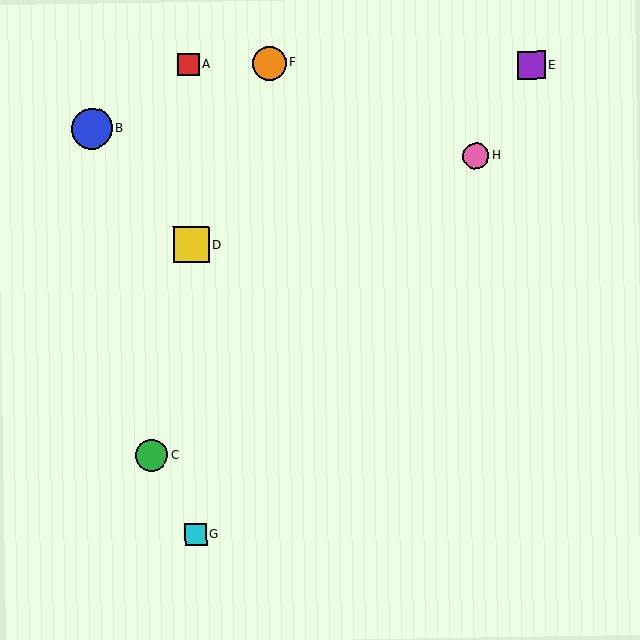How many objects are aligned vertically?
3 objects (A, D, G) are aligned vertically.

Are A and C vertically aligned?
No, A is at x≈188 and C is at x≈152.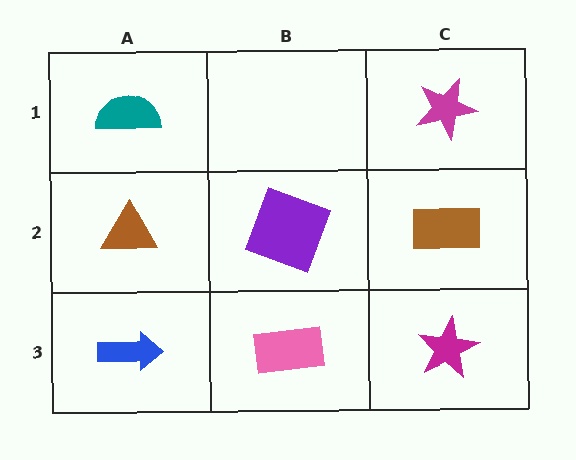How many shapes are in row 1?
2 shapes.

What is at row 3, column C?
A magenta star.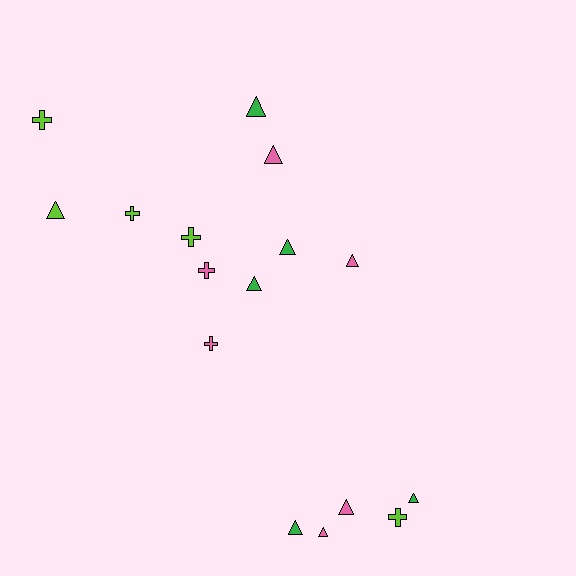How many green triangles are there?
There are 5 green triangles.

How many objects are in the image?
There are 16 objects.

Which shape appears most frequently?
Triangle, with 10 objects.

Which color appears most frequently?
Pink, with 6 objects.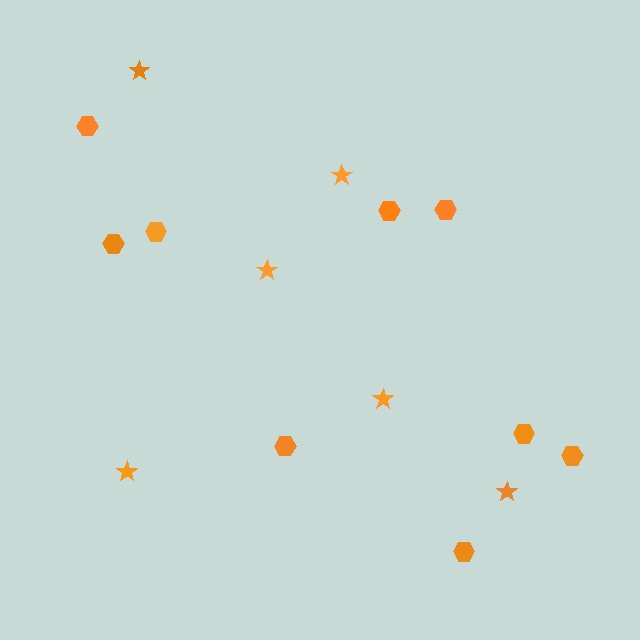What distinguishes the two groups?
There are 2 groups: one group of hexagons (9) and one group of stars (6).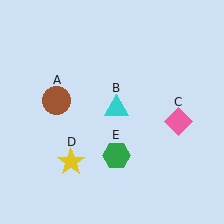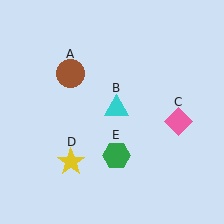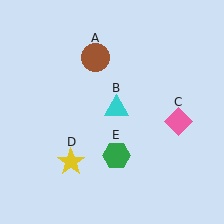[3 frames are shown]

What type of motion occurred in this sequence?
The brown circle (object A) rotated clockwise around the center of the scene.